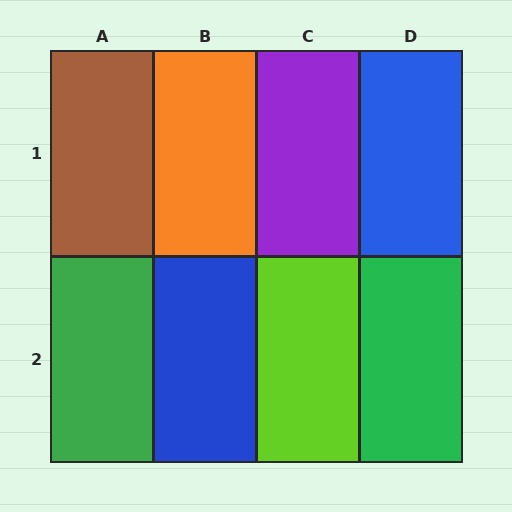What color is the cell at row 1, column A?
Brown.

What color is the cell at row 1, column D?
Blue.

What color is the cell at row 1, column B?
Orange.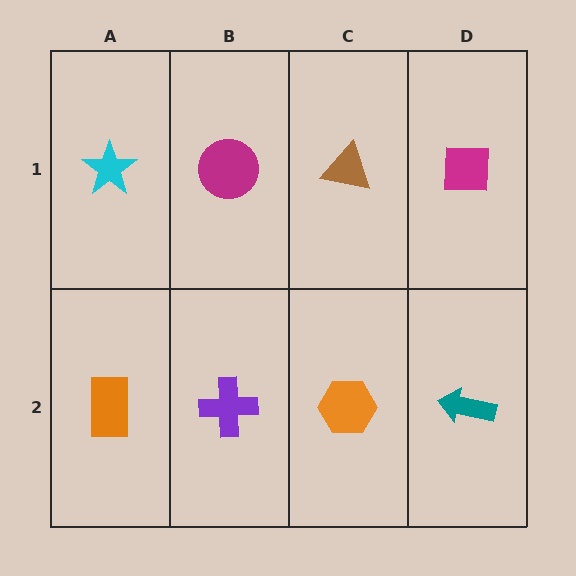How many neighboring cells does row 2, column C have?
3.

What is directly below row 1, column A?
An orange rectangle.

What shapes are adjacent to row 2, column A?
A cyan star (row 1, column A), a purple cross (row 2, column B).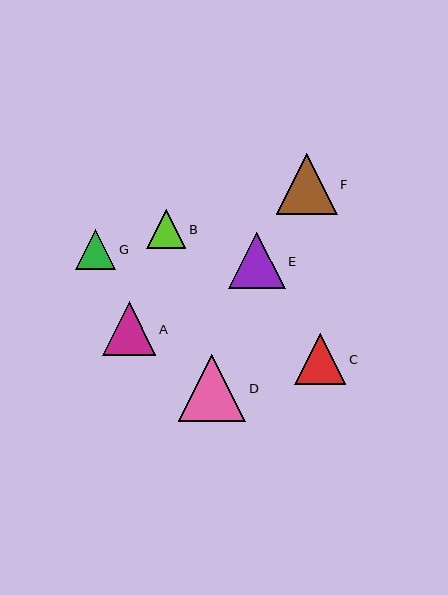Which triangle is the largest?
Triangle D is the largest with a size of approximately 68 pixels.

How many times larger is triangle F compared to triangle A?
Triangle F is approximately 1.1 times the size of triangle A.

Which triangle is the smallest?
Triangle B is the smallest with a size of approximately 39 pixels.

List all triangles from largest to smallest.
From largest to smallest: D, F, E, A, C, G, B.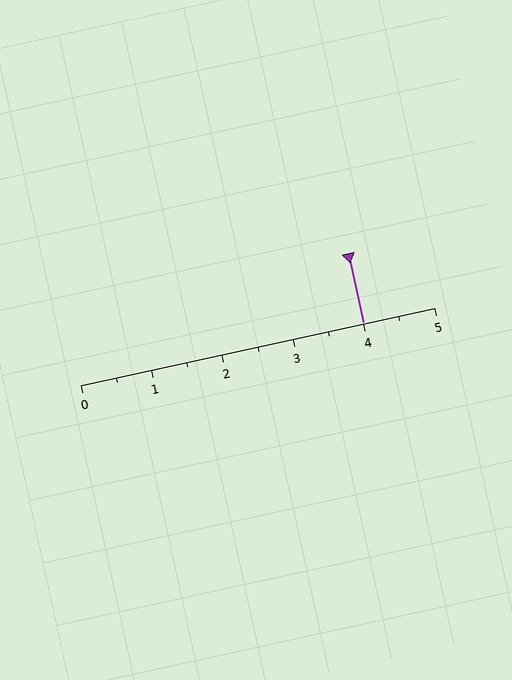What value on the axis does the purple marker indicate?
The marker indicates approximately 4.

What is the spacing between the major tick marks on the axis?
The major ticks are spaced 1 apart.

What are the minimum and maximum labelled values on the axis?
The axis runs from 0 to 5.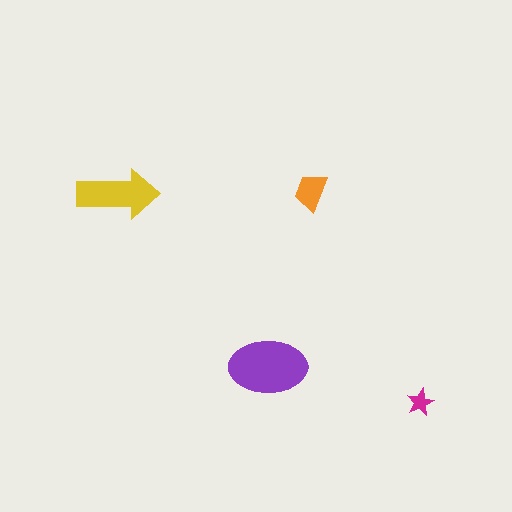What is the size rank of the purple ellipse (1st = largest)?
1st.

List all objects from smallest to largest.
The magenta star, the orange trapezoid, the yellow arrow, the purple ellipse.